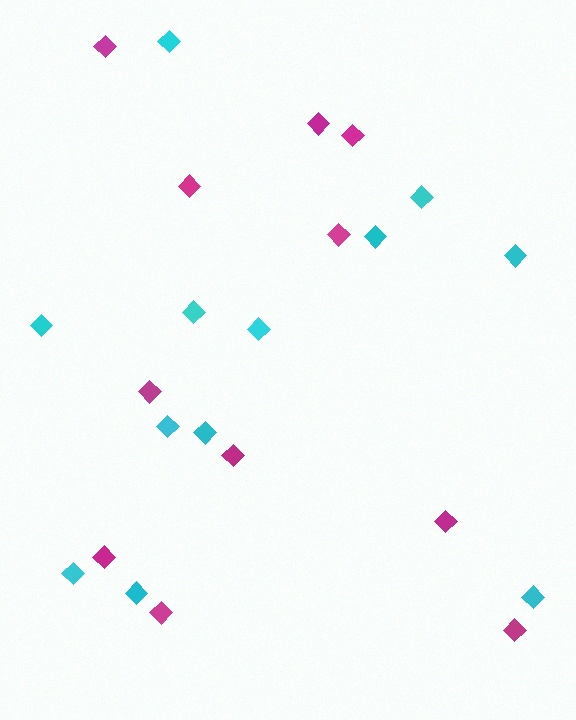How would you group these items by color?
There are 2 groups: one group of cyan diamonds (12) and one group of magenta diamonds (11).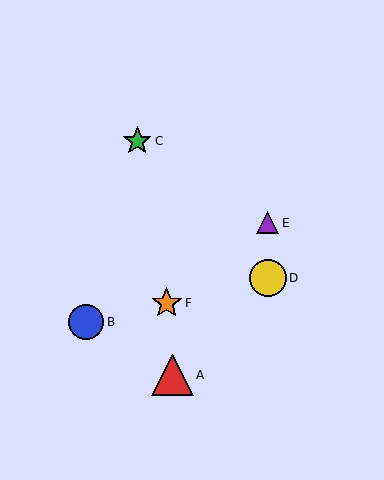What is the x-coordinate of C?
Object C is at x≈137.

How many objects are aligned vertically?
2 objects (D, E) are aligned vertically.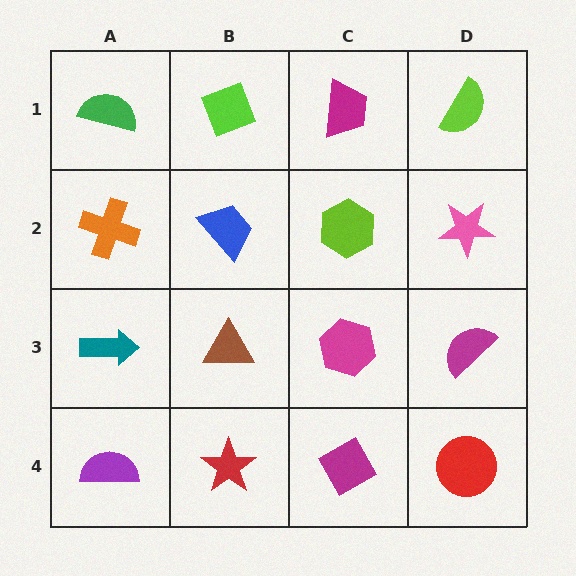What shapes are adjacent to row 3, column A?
An orange cross (row 2, column A), a purple semicircle (row 4, column A), a brown triangle (row 3, column B).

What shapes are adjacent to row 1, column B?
A blue trapezoid (row 2, column B), a green semicircle (row 1, column A), a magenta trapezoid (row 1, column C).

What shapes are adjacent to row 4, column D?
A magenta semicircle (row 3, column D), a magenta diamond (row 4, column C).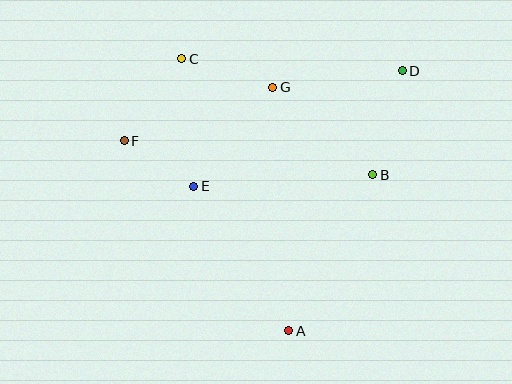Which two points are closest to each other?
Points E and F are closest to each other.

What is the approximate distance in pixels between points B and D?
The distance between B and D is approximately 108 pixels.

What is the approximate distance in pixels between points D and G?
The distance between D and G is approximately 130 pixels.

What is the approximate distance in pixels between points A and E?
The distance between A and E is approximately 173 pixels.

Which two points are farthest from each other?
Points A and C are farthest from each other.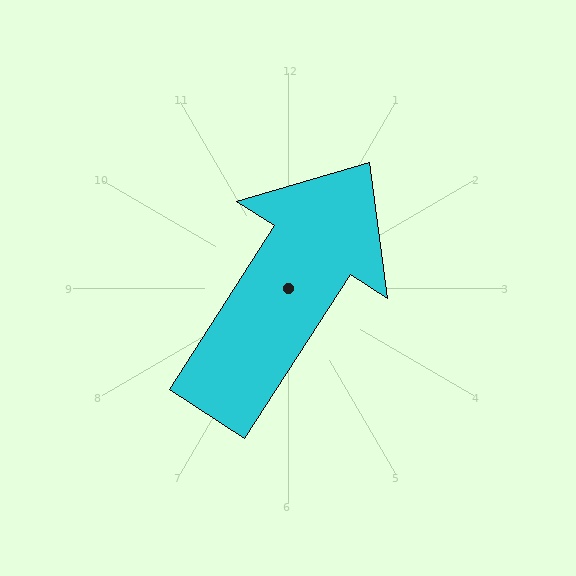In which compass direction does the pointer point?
Northeast.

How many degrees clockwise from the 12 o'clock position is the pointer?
Approximately 33 degrees.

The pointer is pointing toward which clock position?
Roughly 1 o'clock.